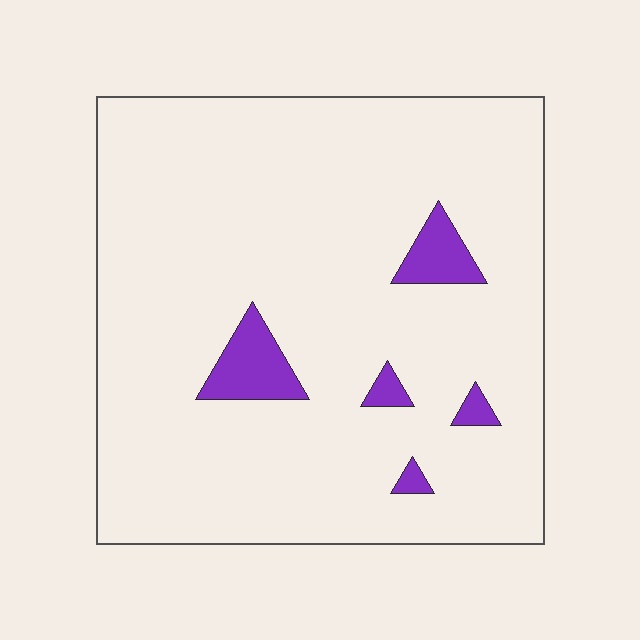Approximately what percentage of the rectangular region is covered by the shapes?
Approximately 5%.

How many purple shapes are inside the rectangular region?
5.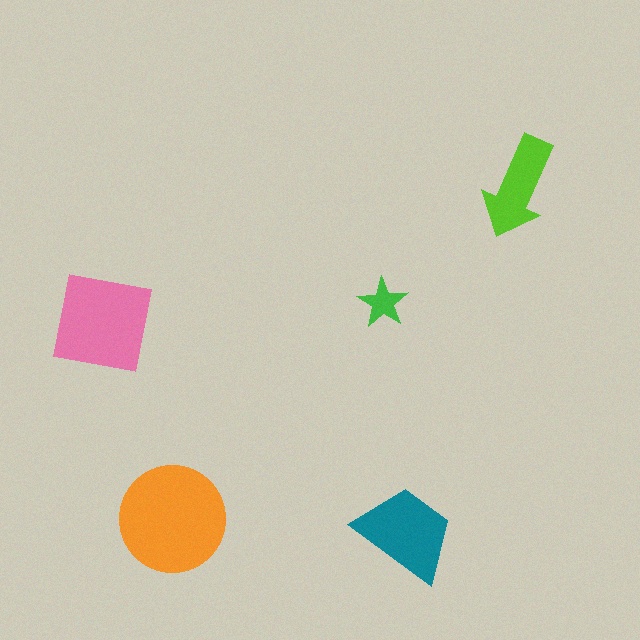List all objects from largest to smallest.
The orange circle, the pink square, the teal trapezoid, the lime arrow, the green star.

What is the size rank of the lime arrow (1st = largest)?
4th.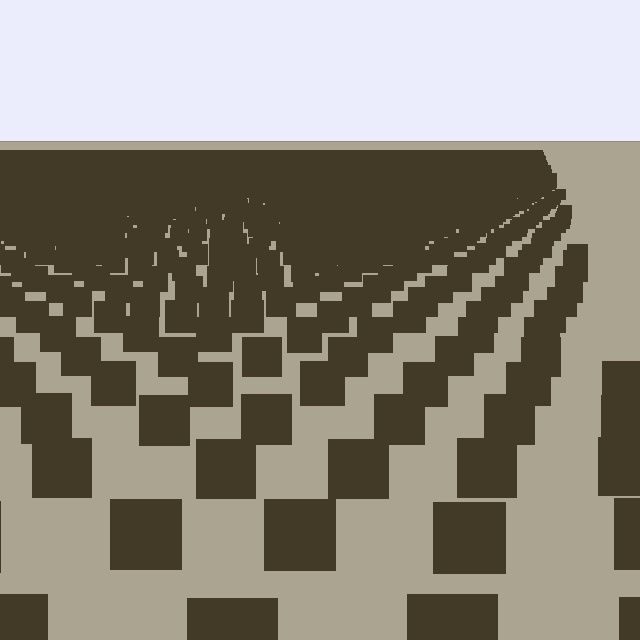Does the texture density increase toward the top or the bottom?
Density increases toward the top.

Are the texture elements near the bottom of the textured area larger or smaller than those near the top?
Larger. Near the bottom, elements are closer to the viewer and appear at a bigger on-screen size.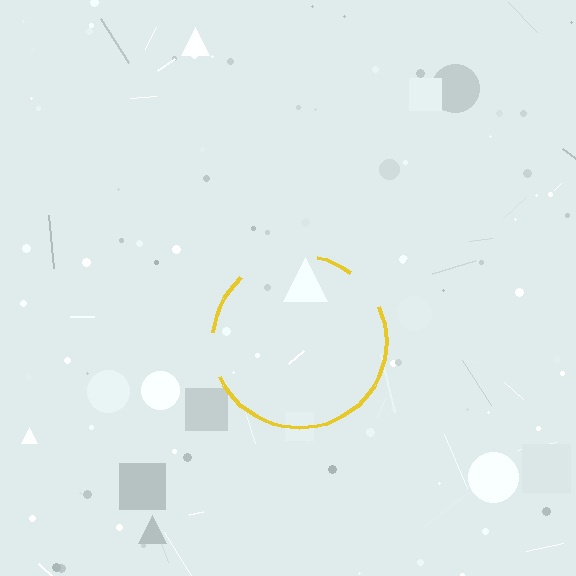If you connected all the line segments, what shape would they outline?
They would outline a circle.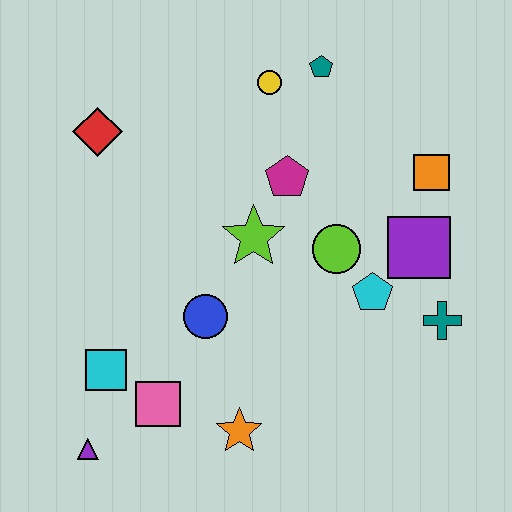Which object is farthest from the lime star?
The purple triangle is farthest from the lime star.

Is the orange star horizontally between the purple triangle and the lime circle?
Yes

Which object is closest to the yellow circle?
The teal pentagon is closest to the yellow circle.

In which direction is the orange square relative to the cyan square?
The orange square is to the right of the cyan square.